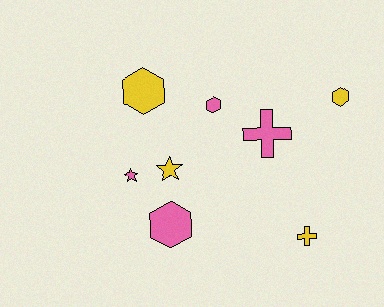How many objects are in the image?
There are 8 objects.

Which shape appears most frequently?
Hexagon, with 4 objects.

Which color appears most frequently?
Pink, with 4 objects.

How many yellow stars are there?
There is 1 yellow star.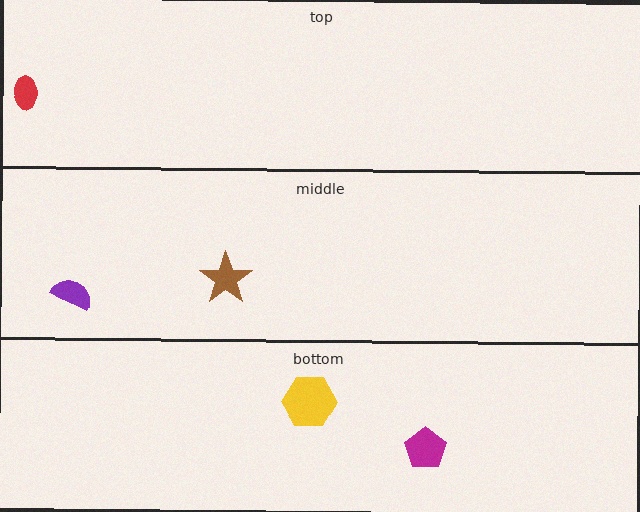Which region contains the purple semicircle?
The middle region.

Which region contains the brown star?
The middle region.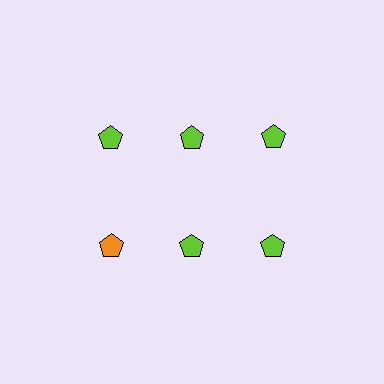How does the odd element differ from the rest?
It has a different color: orange instead of lime.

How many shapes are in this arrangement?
There are 6 shapes arranged in a grid pattern.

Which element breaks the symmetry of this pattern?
The orange pentagon in the second row, leftmost column breaks the symmetry. All other shapes are lime pentagons.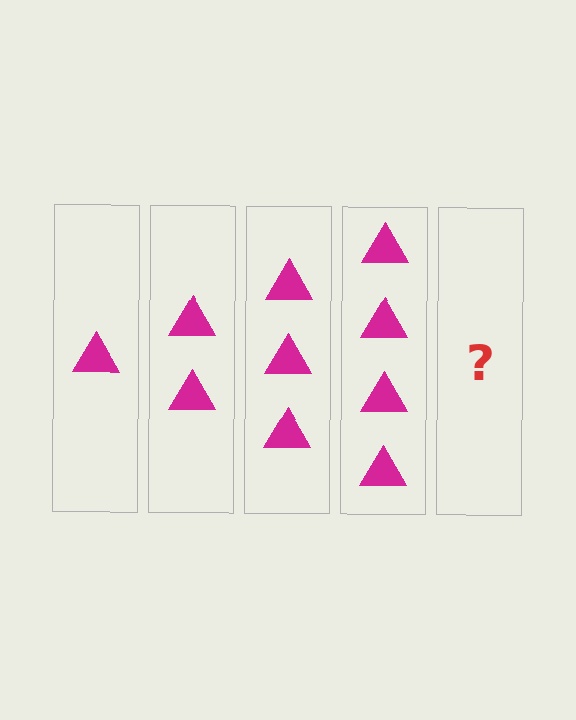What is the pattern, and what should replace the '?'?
The pattern is that each step adds one more triangle. The '?' should be 5 triangles.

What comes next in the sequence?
The next element should be 5 triangles.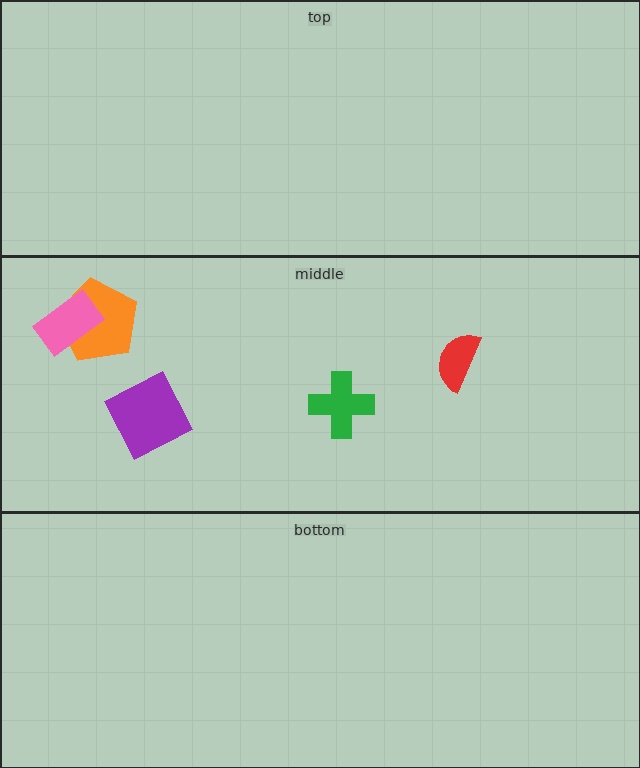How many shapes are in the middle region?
5.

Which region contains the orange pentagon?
The middle region.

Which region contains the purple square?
The middle region.